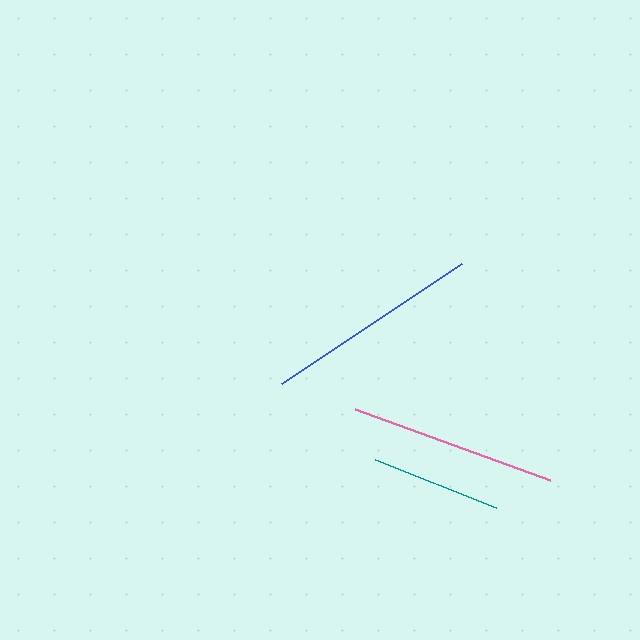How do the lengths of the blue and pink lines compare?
The blue and pink lines are approximately the same length.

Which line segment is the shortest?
The teal line is the shortest at approximately 129 pixels.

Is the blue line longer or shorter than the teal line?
The blue line is longer than the teal line.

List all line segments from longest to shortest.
From longest to shortest: blue, pink, teal.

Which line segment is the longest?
The blue line is the longest at approximately 216 pixels.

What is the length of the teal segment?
The teal segment is approximately 129 pixels long.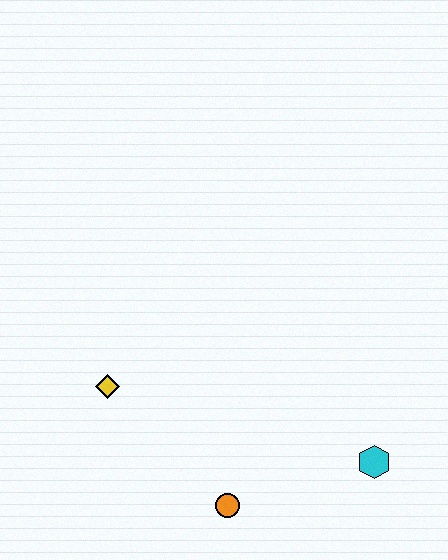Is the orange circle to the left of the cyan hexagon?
Yes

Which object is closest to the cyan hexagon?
The orange circle is closest to the cyan hexagon.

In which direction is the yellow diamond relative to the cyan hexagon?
The yellow diamond is to the left of the cyan hexagon.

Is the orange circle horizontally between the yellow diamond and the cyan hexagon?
Yes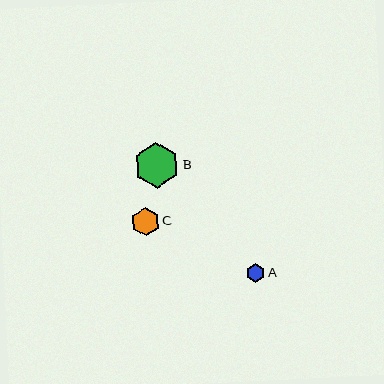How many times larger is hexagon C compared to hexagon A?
Hexagon C is approximately 1.5 times the size of hexagon A.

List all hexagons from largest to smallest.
From largest to smallest: B, C, A.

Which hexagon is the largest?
Hexagon B is the largest with a size of approximately 46 pixels.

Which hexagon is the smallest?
Hexagon A is the smallest with a size of approximately 19 pixels.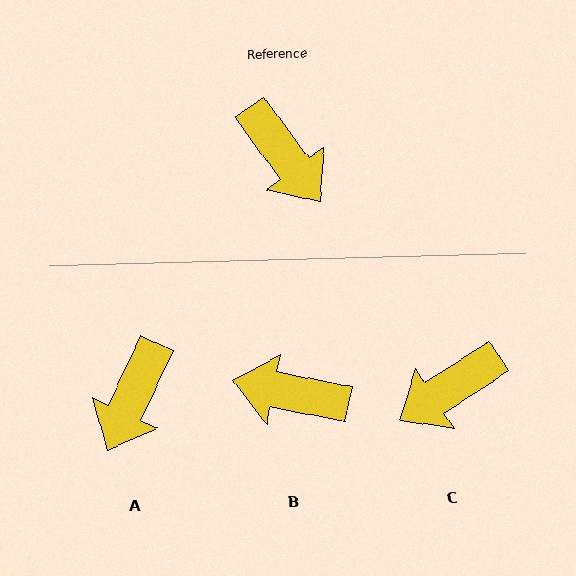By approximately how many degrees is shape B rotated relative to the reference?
Approximately 138 degrees clockwise.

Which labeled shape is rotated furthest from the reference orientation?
B, about 138 degrees away.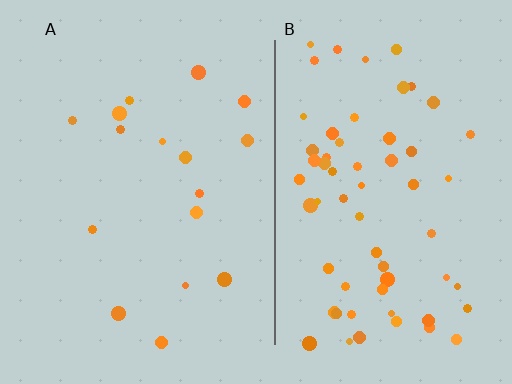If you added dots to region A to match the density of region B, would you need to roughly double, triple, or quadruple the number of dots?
Approximately quadruple.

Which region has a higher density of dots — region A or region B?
B (the right).